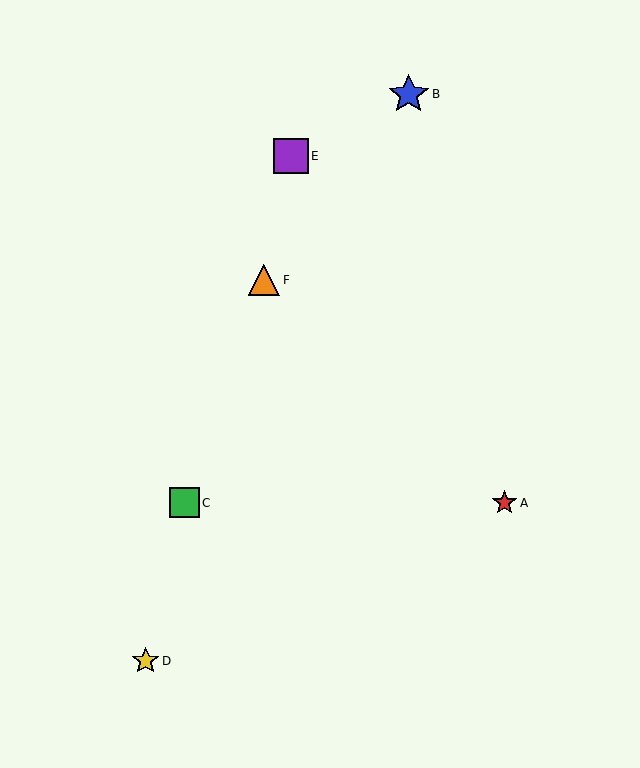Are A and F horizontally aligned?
No, A is at y≈503 and F is at y≈280.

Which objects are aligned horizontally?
Objects A, C are aligned horizontally.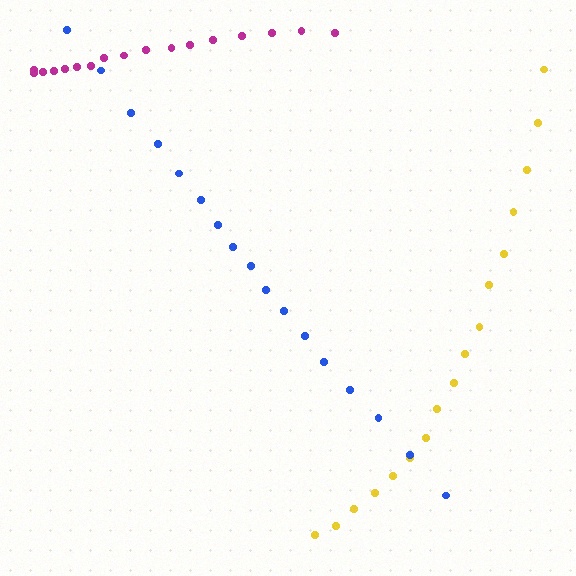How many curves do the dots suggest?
There are 3 distinct paths.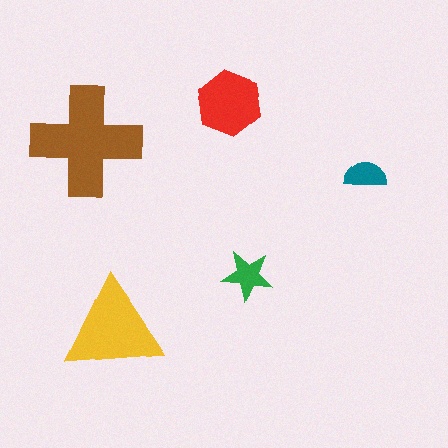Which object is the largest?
The brown cross.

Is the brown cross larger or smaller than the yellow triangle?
Larger.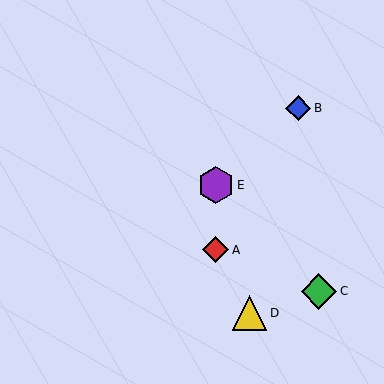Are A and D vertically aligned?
No, A is at x≈216 and D is at x≈250.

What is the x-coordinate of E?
Object E is at x≈216.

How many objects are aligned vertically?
2 objects (A, E) are aligned vertically.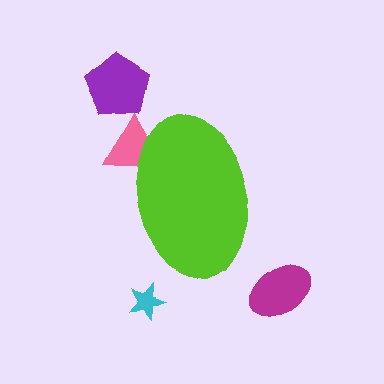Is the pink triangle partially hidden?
Yes, the pink triangle is partially hidden behind the lime ellipse.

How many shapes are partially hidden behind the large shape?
1 shape is partially hidden.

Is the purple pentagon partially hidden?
No, the purple pentagon is fully visible.